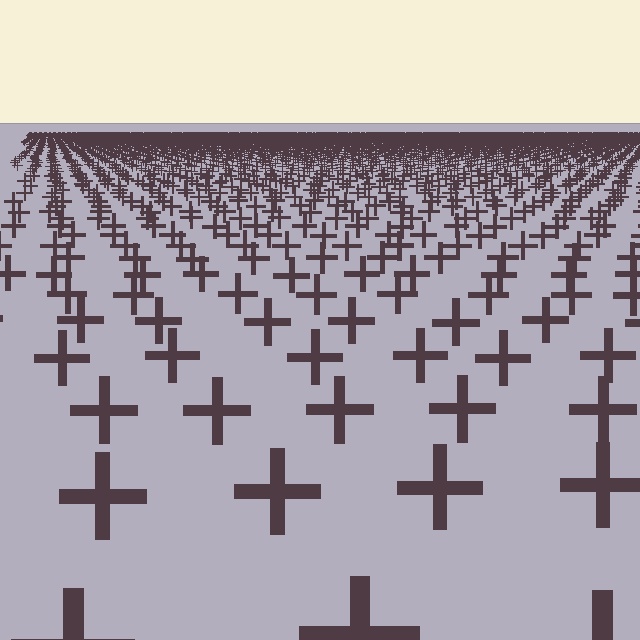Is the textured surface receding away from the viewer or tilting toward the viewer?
The surface is receding away from the viewer. Texture elements get smaller and denser toward the top.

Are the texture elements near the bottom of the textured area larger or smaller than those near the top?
Larger. Near the bottom, elements are closer to the viewer and appear at a bigger on-screen size.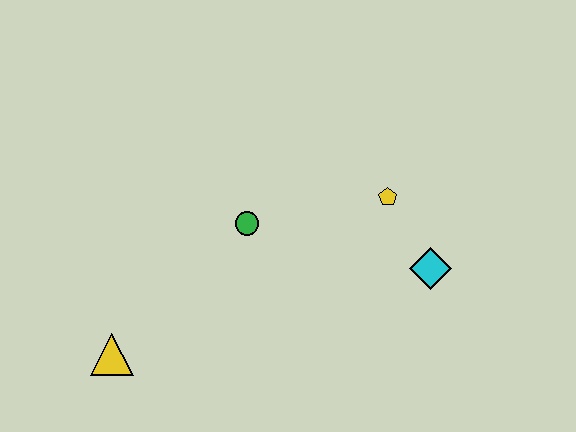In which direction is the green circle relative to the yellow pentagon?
The green circle is to the left of the yellow pentagon.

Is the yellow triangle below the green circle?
Yes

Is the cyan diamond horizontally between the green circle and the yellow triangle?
No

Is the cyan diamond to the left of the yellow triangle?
No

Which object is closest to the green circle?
The yellow pentagon is closest to the green circle.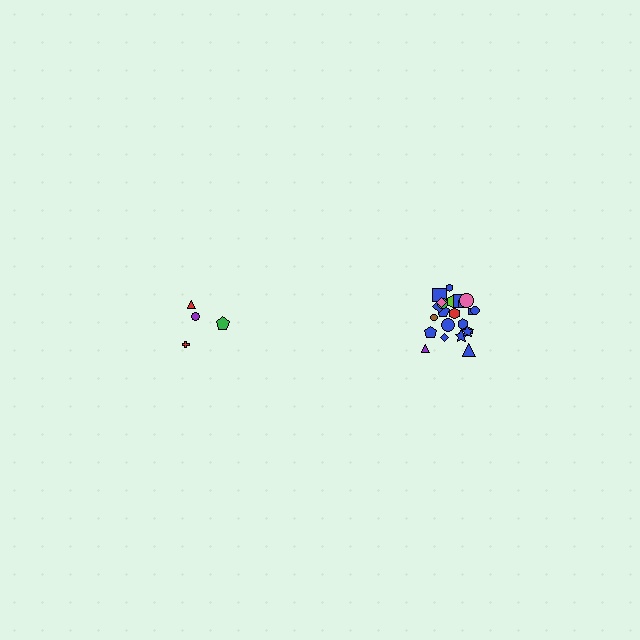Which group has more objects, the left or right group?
The right group.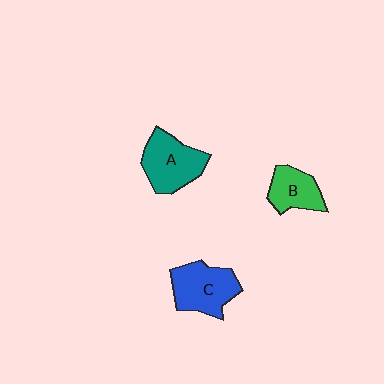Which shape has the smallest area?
Shape B (green).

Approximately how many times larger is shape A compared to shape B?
Approximately 1.4 times.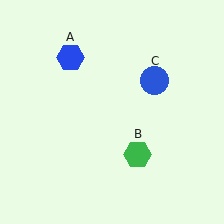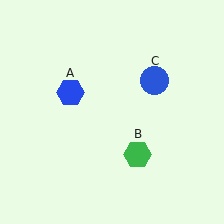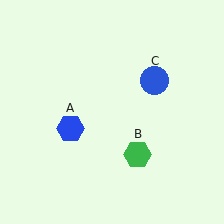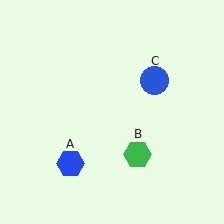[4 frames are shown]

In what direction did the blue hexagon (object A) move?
The blue hexagon (object A) moved down.